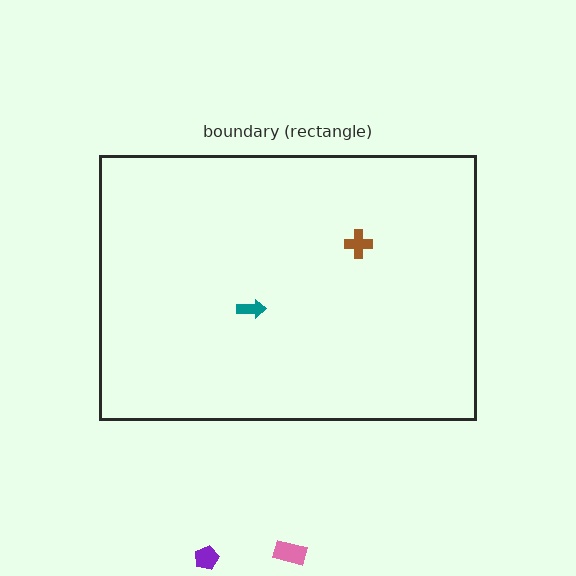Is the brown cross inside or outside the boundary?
Inside.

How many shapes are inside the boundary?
2 inside, 2 outside.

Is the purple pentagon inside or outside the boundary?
Outside.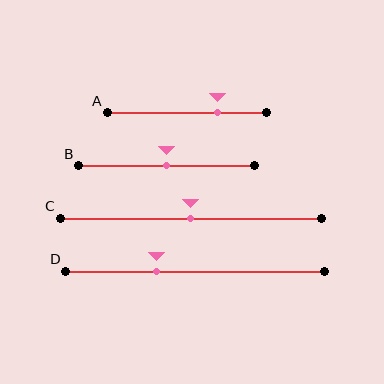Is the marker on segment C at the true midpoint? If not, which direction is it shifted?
Yes, the marker on segment C is at the true midpoint.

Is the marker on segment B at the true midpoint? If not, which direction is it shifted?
Yes, the marker on segment B is at the true midpoint.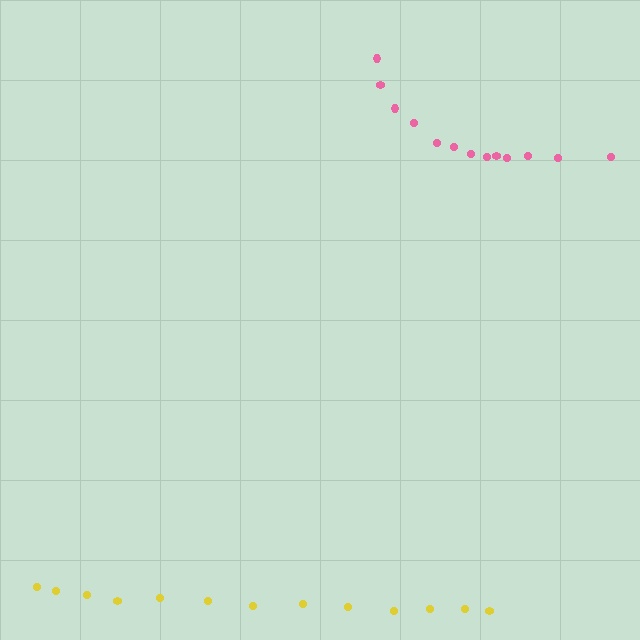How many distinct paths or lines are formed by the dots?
There are 2 distinct paths.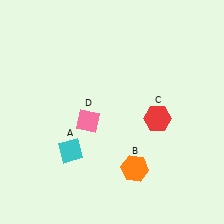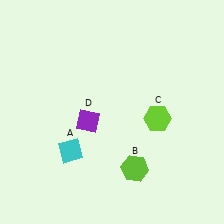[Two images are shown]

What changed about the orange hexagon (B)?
In Image 1, B is orange. In Image 2, it changed to lime.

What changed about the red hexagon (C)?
In Image 1, C is red. In Image 2, it changed to lime.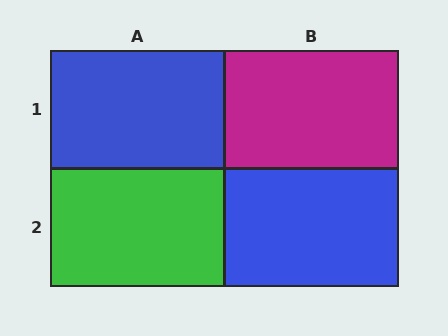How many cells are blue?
2 cells are blue.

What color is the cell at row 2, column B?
Blue.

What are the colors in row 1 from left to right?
Blue, magenta.